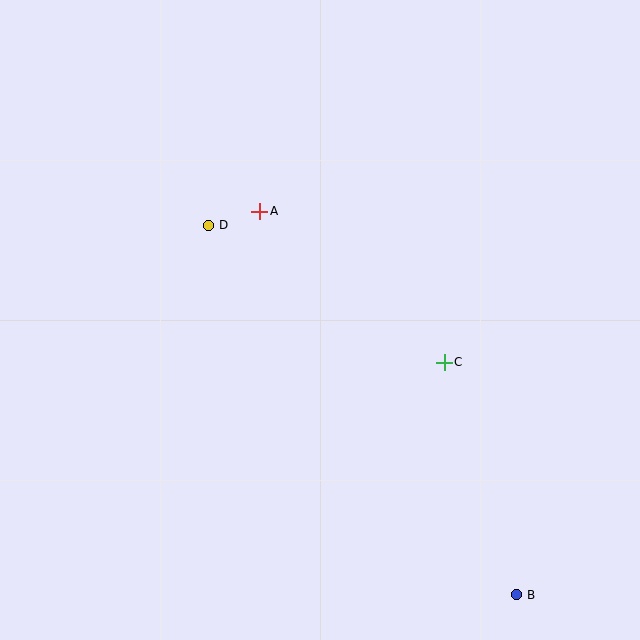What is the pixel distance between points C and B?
The distance between C and B is 243 pixels.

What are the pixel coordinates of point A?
Point A is at (260, 211).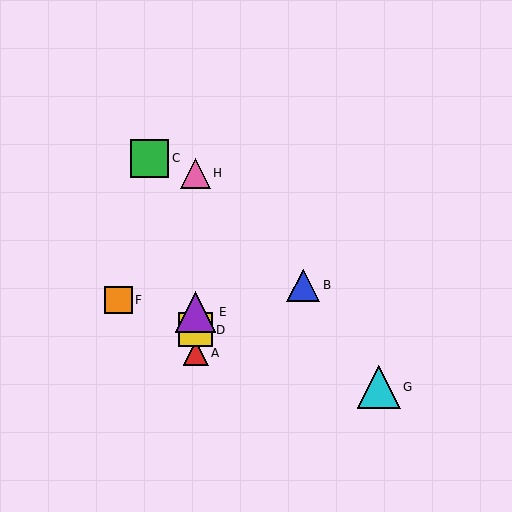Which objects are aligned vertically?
Objects A, D, E, H are aligned vertically.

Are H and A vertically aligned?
Yes, both are at x≈196.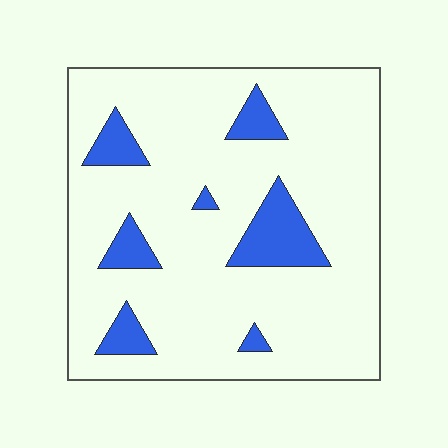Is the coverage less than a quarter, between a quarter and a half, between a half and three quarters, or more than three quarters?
Less than a quarter.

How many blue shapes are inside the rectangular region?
7.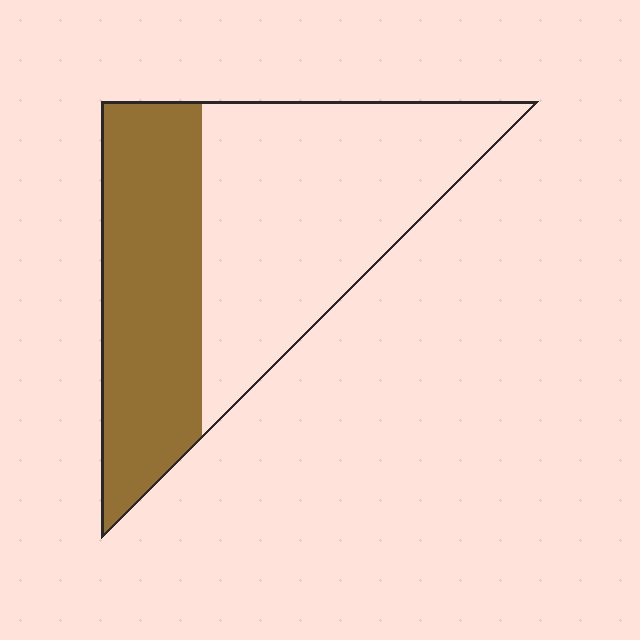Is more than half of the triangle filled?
No.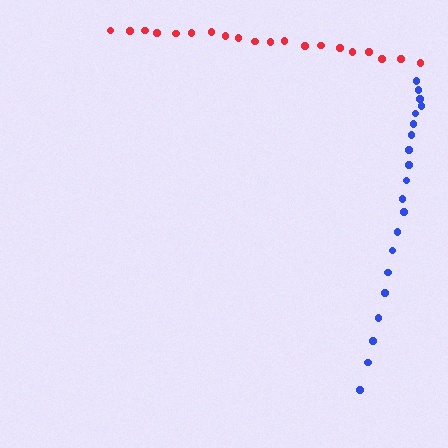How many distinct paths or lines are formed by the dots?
There are 2 distinct paths.